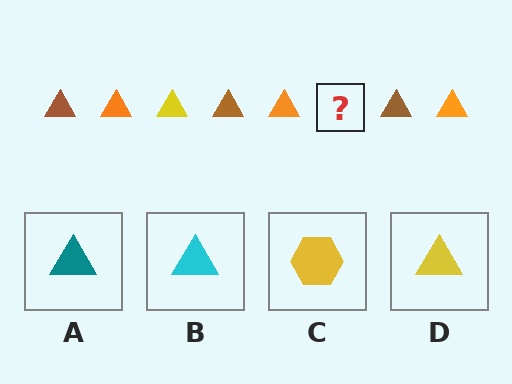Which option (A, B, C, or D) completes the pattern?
D.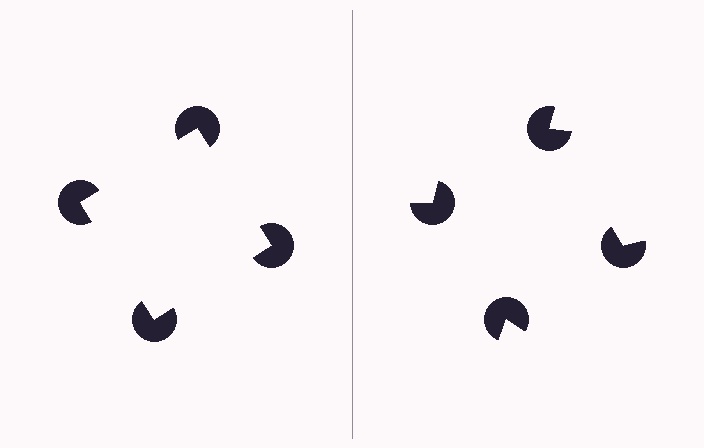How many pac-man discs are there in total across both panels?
8 — 4 on each side.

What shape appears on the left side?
An illusory square.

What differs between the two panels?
The pac-man discs are positioned identically on both sides; only the wedge orientations differ. On the left they align to a square; on the right they are misaligned.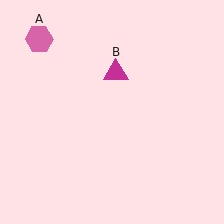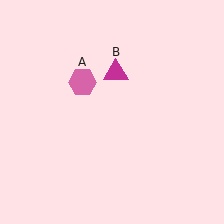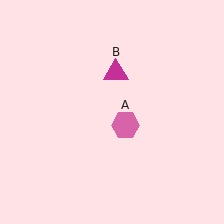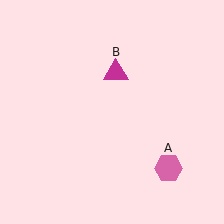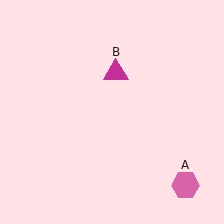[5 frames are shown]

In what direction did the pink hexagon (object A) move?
The pink hexagon (object A) moved down and to the right.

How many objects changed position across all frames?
1 object changed position: pink hexagon (object A).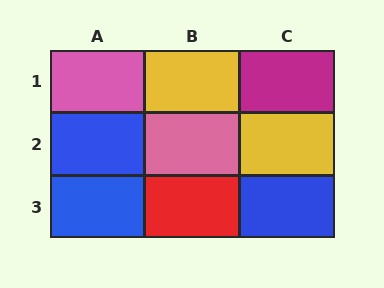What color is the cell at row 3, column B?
Red.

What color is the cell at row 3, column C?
Blue.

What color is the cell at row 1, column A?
Pink.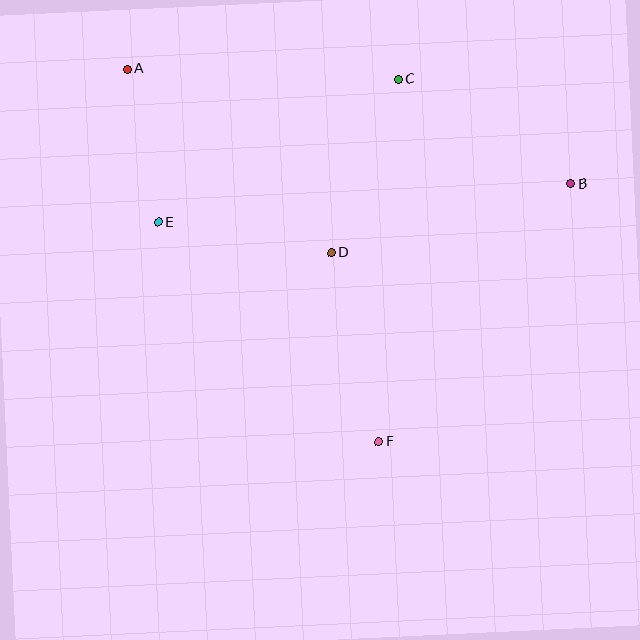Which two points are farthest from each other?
Points A and B are farthest from each other.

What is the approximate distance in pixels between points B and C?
The distance between B and C is approximately 202 pixels.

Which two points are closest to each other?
Points A and E are closest to each other.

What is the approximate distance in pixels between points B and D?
The distance between B and D is approximately 249 pixels.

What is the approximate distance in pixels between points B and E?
The distance between B and E is approximately 414 pixels.